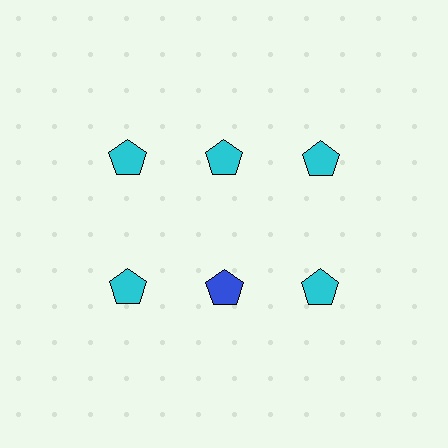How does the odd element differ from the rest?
It has a different color: blue instead of cyan.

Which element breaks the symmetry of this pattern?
The blue pentagon in the second row, second from left column breaks the symmetry. All other shapes are cyan pentagons.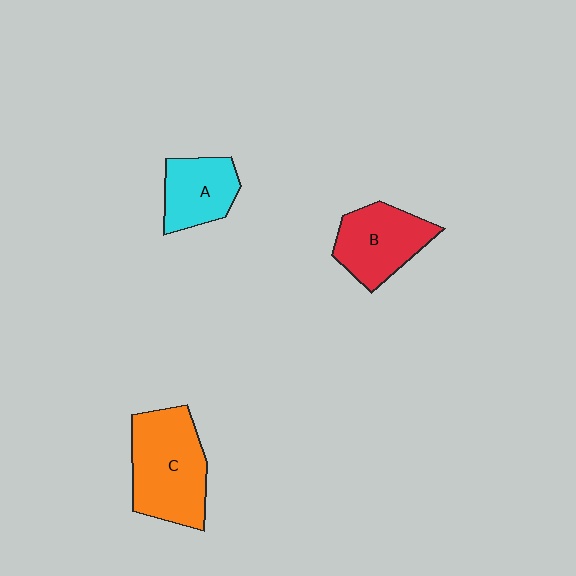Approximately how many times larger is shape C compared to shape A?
Approximately 1.7 times.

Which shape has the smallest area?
Shape A (cyan).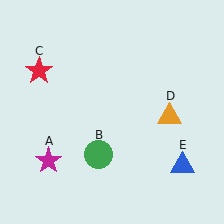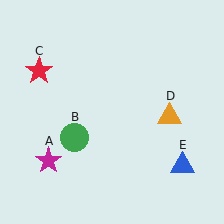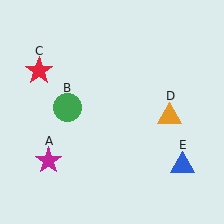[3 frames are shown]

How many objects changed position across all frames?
1 object changed position: green circle (object B).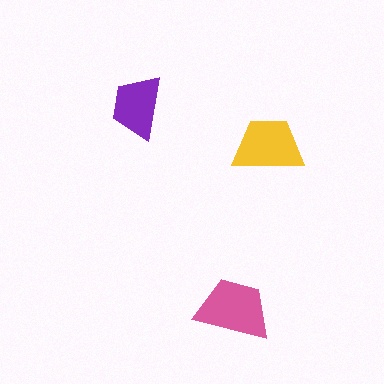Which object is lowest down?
The pink trapezoid is bottommost.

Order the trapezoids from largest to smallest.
the pink one, the yellow one, the purple one.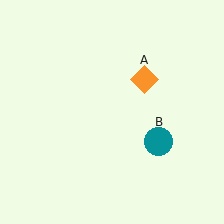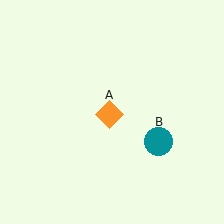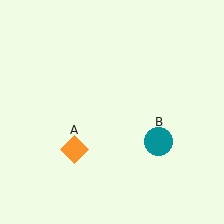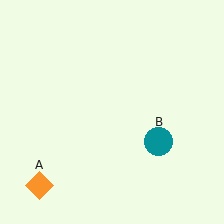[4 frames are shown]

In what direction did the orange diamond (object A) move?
The orange diamond (object A) moved down and to the left.